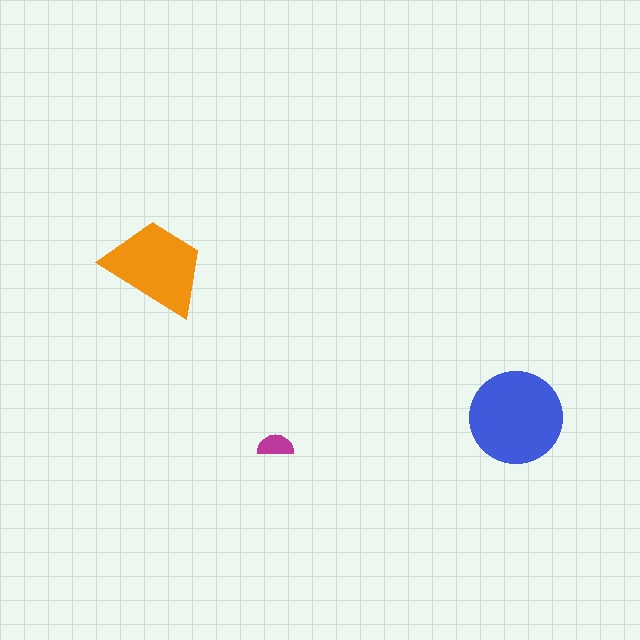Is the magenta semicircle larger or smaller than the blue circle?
Smaller.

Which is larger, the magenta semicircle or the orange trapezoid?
The orange trapezoid.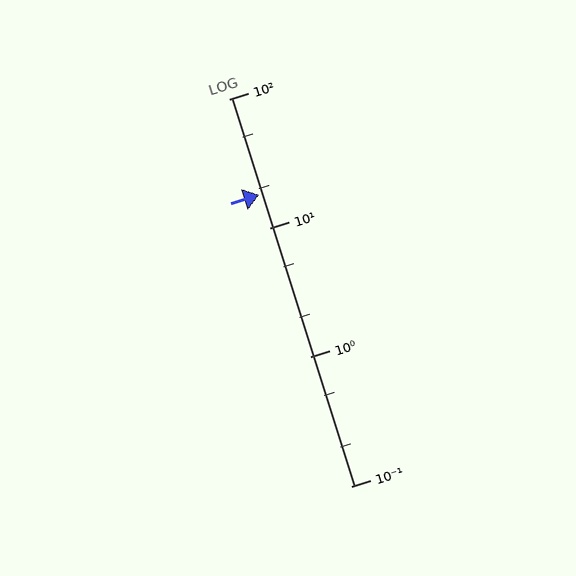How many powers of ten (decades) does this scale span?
The scale spans 3 decades, from 0.1 to 100.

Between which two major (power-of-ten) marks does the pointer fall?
The pointer is between 10 and 100.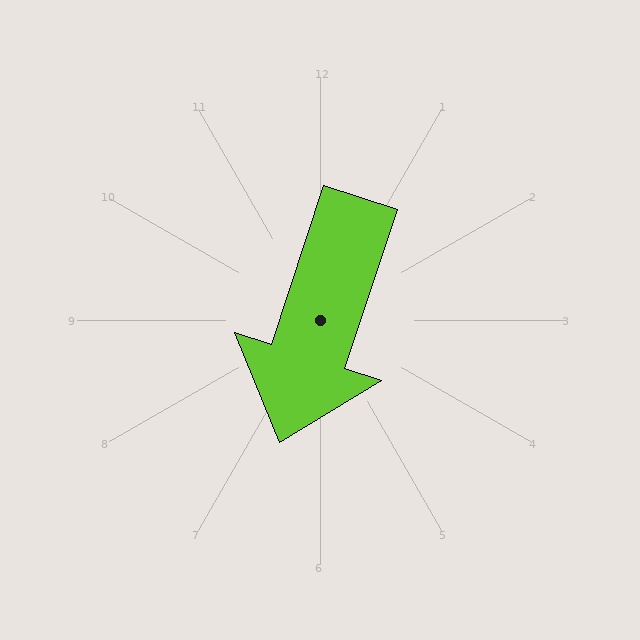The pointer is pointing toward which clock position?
Roughly 7 o'clock.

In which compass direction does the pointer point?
South.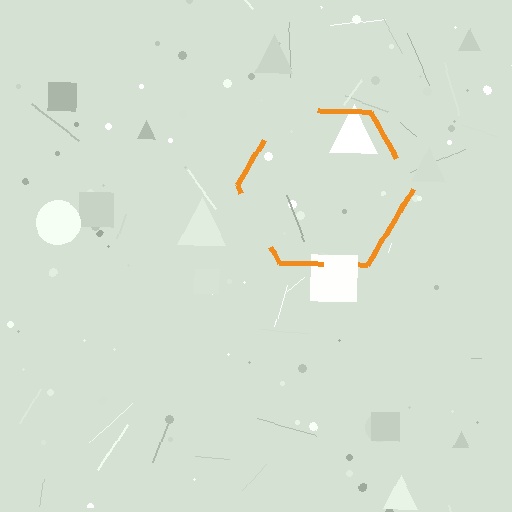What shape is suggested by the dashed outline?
The dashed outline suggests a hexagon.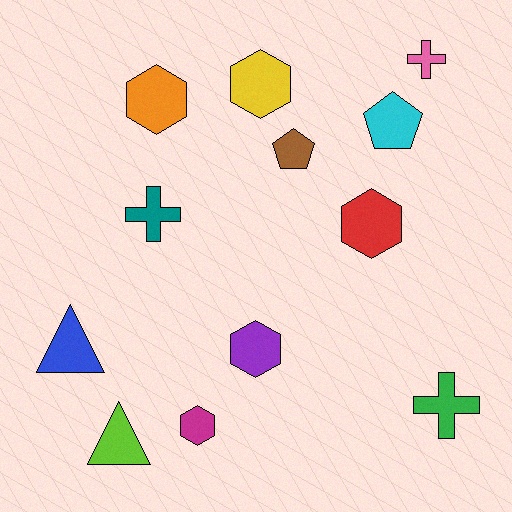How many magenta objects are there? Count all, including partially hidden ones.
There is 1 magenta object.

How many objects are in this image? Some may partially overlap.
There are 12 objects.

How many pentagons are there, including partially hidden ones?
There are 2 pentagons.